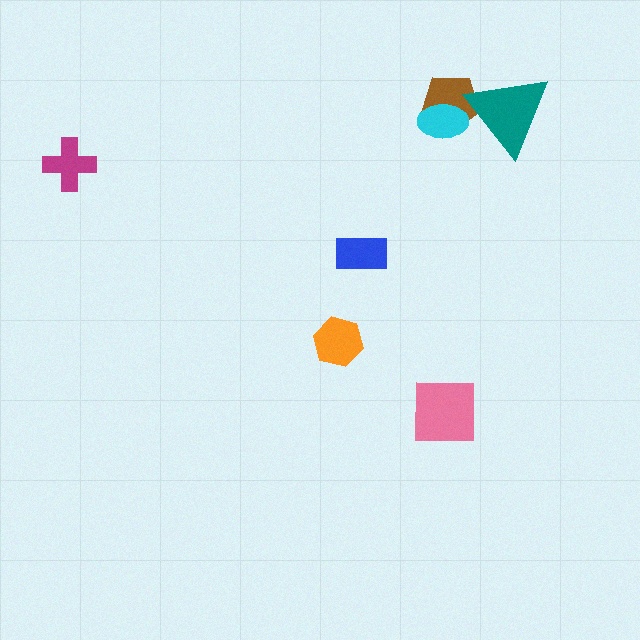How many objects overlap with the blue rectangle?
0 objects overlap with the blue rectangle.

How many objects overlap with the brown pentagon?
2 objects overlap with the brown pentagon.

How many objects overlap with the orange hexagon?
0 objects overlap with the orange hexagon.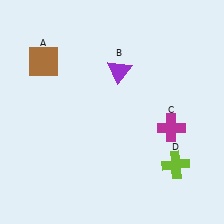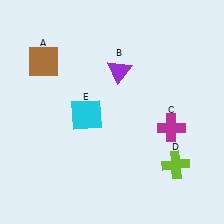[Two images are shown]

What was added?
A cyan square (E) was added in Image 2.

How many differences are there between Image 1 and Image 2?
There is 1 difference between the two images.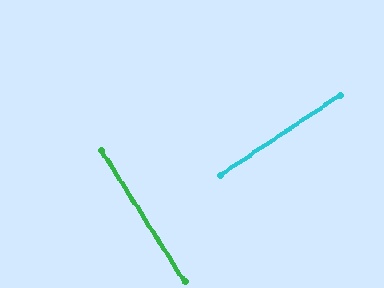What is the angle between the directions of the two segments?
Approximately 89 degrees.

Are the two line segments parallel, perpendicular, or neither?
Perpendicular — they meet at approximately 89°.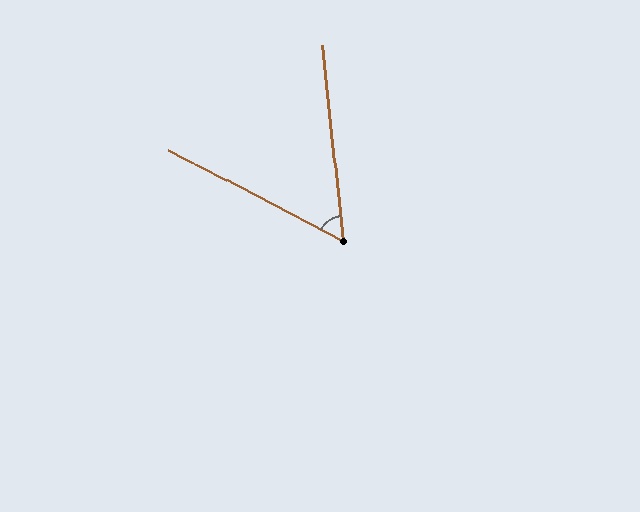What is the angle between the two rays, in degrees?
Approximately 56 degrees.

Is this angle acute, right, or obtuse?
It is acute.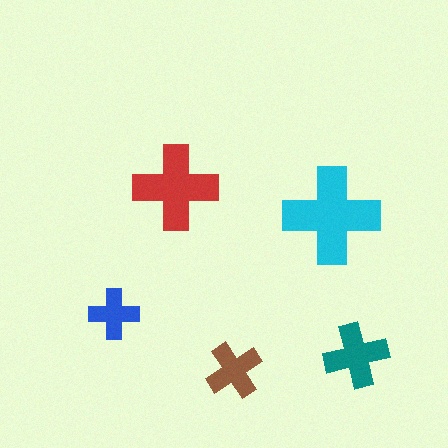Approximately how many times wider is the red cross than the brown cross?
About 1.5 times wider.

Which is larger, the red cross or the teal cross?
The red one.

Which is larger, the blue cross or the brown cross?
The brown one.